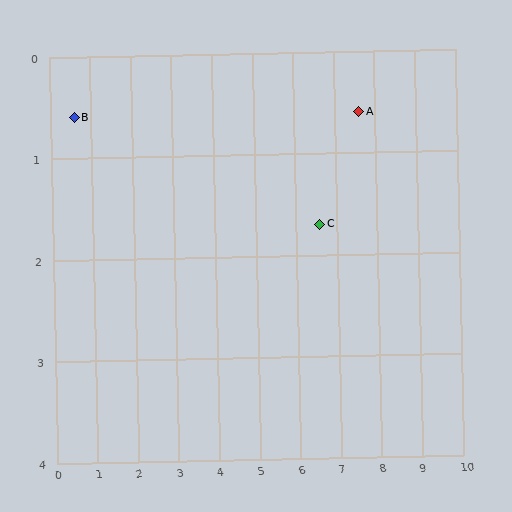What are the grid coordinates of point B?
Point B is at approximately (0.6, 0.6).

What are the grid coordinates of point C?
Point C is at approximately (6.6, 1.7).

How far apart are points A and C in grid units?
Points A and C are about 1.5 grid units apart.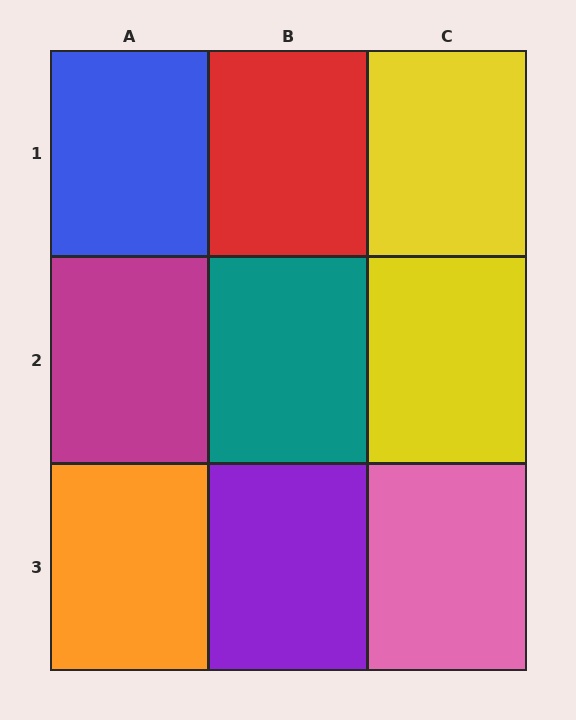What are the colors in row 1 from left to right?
Blue, red, yellow.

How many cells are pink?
1 cell is pink.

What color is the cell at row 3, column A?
Orange.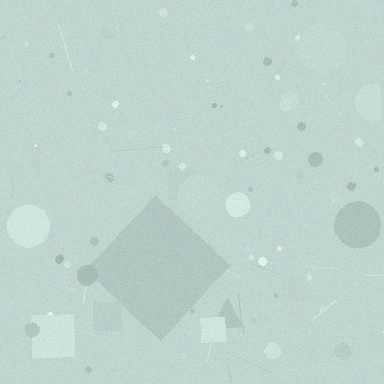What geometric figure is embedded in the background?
A diamond is embedded in the background.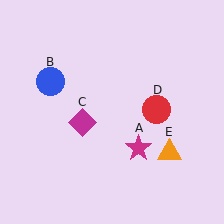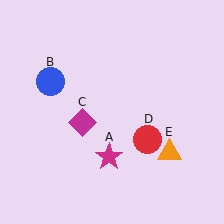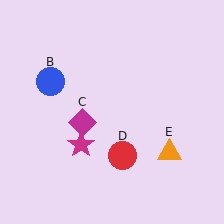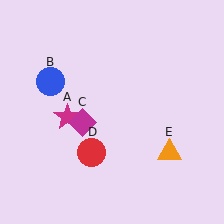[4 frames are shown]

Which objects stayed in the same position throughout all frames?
Blue circle (object B) and magenta diamond (object C) and orange triangle (object E) remained stationary.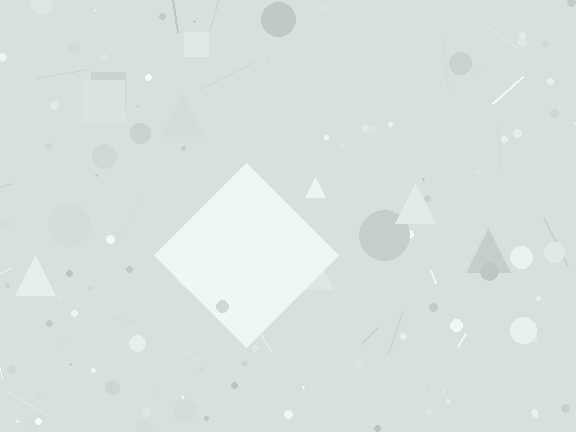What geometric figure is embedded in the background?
A diamond is embedded in the background.